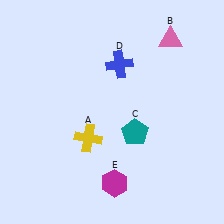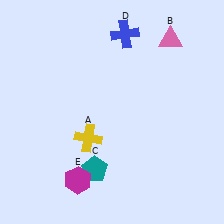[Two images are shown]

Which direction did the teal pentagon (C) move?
The teal pentagon (C) moved left.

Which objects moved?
The objects that moved are: the teal pentagon (C), the blue cross (D), the magenta hexagon (E).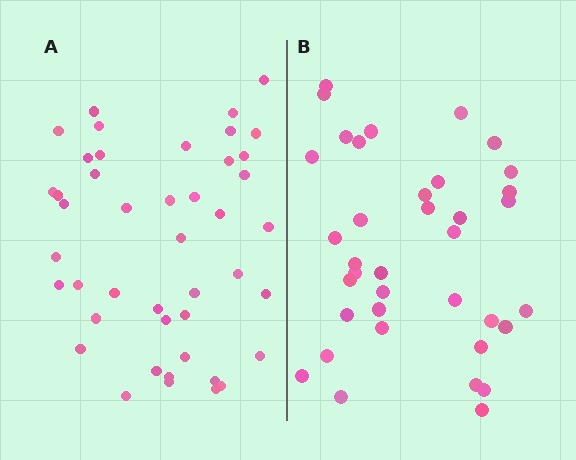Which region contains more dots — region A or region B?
Region A (the left region) has more dots.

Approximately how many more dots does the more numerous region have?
Region A has roughly 8 or so more dots than region B.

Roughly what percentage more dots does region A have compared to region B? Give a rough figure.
About 20% more.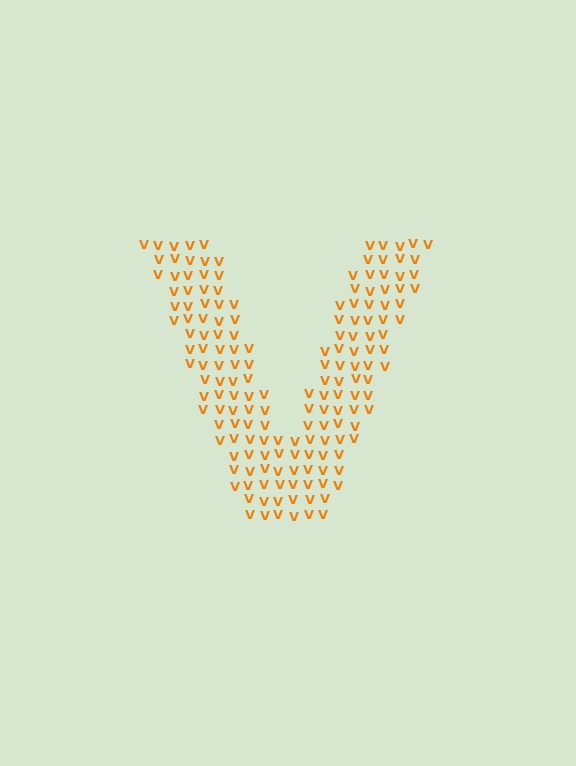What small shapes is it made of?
It is made of small letter V's.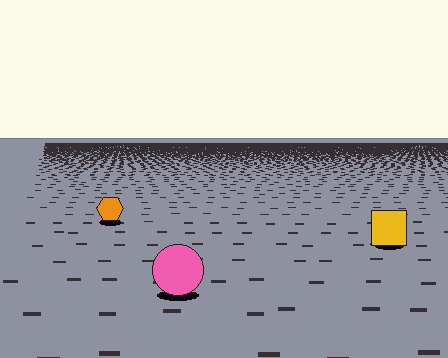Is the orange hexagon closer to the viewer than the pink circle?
No. The pink circle is closer — you can tell from the texture gradient: the ground texture is coarser near it.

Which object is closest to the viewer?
The pink circle is closest. The texture marks near it are larger and more spread out.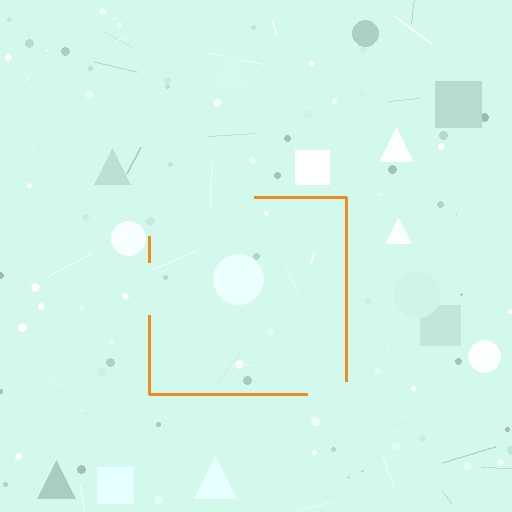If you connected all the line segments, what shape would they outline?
They would outline a square.